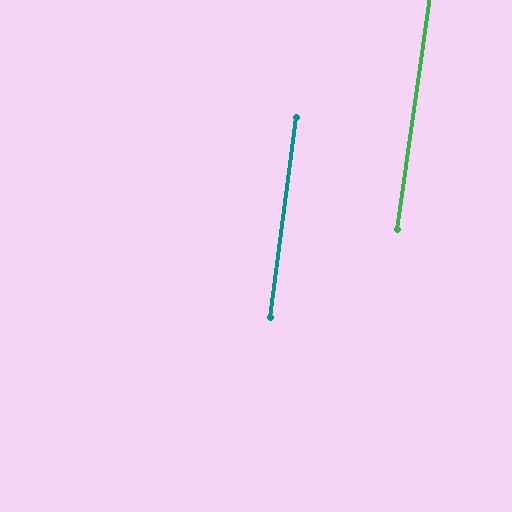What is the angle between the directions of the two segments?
Approximately 1 degree.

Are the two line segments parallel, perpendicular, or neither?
Parallel — their directions differ by only 0.5°.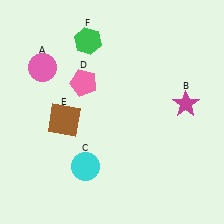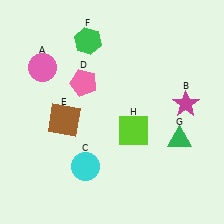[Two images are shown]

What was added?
A green triangle (G), a lime square (H) were added in Image 2.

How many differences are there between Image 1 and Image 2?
There are 2 differences between the two images.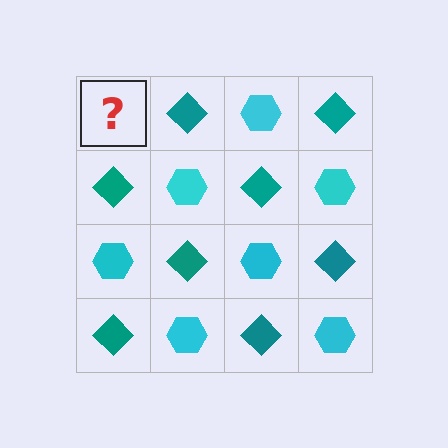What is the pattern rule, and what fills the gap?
The rule is that it alternates cyan hexagon and teal diamond in a checkerboard pattern. The gap should be filled with a cyan hexagon.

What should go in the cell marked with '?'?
The missing cell should contain a cyan hexagon.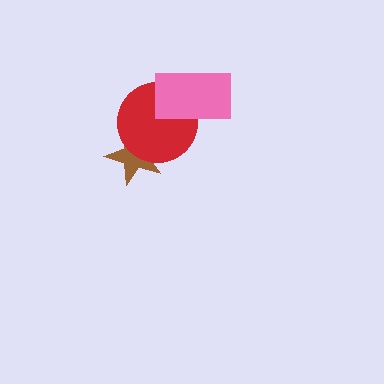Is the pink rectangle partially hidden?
No, no other shape covers it.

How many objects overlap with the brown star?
1 object overlaps with the brown star.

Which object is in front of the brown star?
The red circle is in front of the brown star.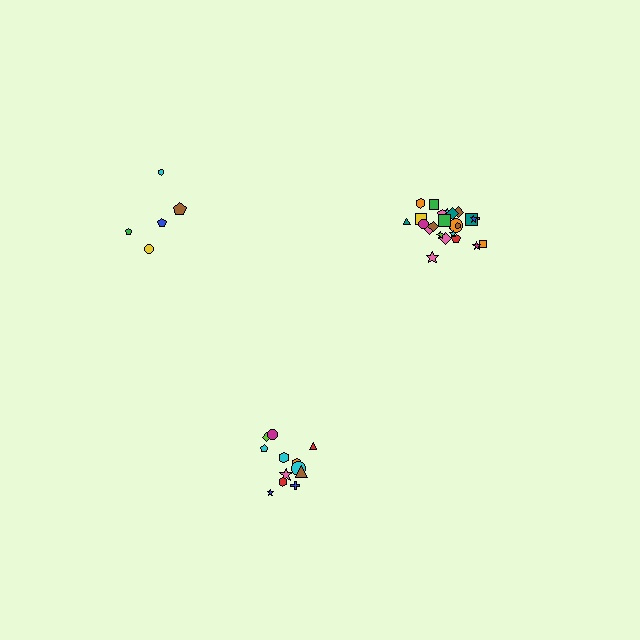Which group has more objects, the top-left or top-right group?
The top-right group.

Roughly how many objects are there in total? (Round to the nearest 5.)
Roughly 40 objects in total.